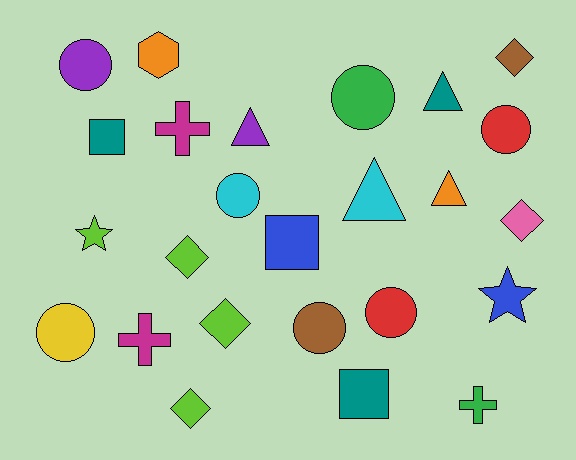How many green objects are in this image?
There are 2 green objects.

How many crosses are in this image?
There are 3 crosses.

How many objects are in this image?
There are 25 objects.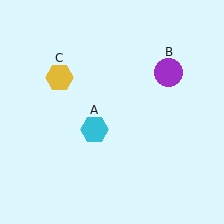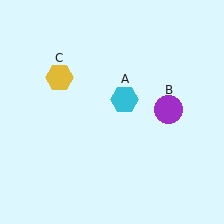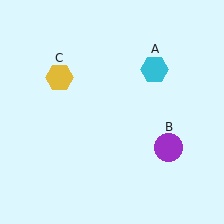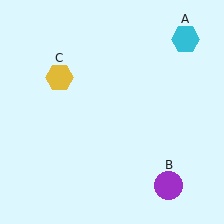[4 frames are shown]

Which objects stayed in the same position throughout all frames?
Yellow hexagon (object C) remained stationary.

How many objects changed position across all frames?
2 objects changed position: cyan hexagon (object A), purple circle (object B).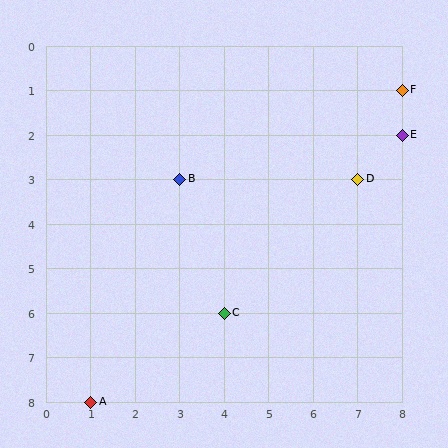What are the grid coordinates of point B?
Point B is at grid coordinates (3, 3).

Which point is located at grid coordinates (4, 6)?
Point C is at (4, 6).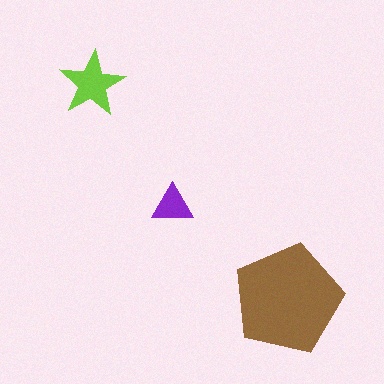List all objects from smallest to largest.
The purple triangle, the lime star, the brown pentagon.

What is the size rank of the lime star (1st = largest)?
2nd.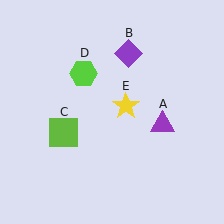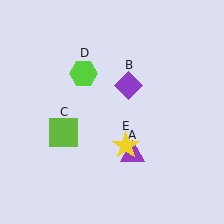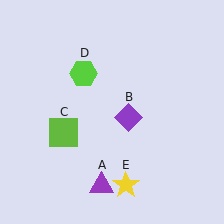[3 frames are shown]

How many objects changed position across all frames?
3 objects changed position: purple triangle (object A), purple diamond (object B), yellow star (object E).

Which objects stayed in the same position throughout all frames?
Lime square (object C) and lime hexagon (object D) remained stationary.